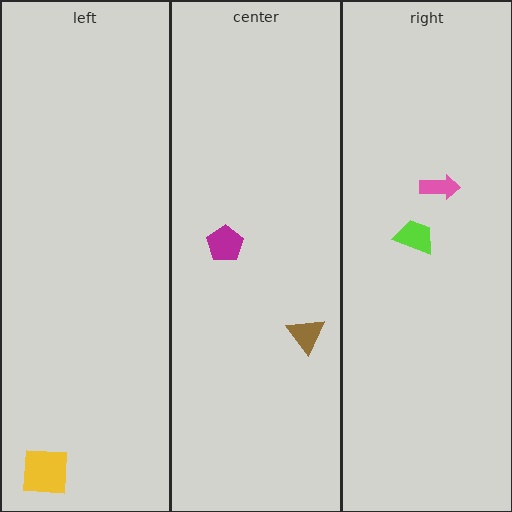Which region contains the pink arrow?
The right region.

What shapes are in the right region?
The pink arrow, the lime trapezoid.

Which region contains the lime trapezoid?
The right region.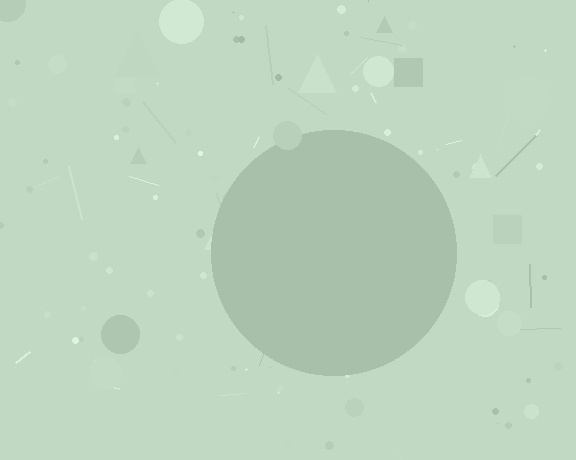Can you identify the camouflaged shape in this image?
The camouflaged shape is a circle.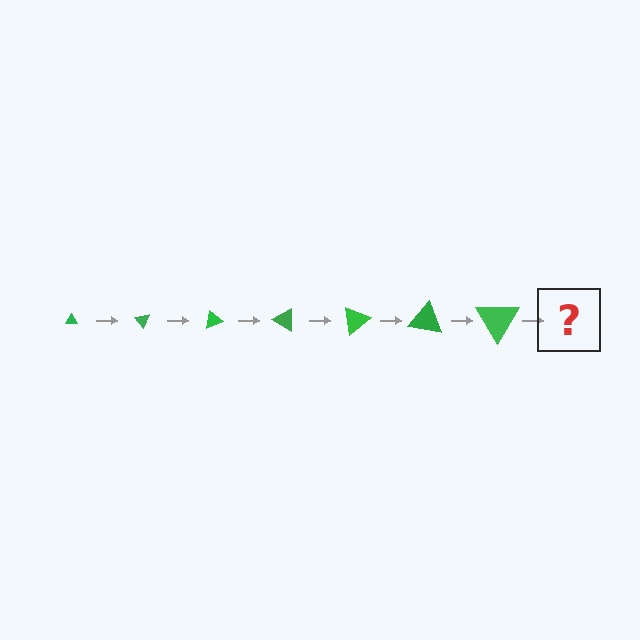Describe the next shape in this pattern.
It should be a triangle, larger than the previous one and rotated 350 degrees from the start.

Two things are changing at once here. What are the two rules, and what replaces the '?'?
The two rules are that the triangle grows larger each step and it rotates 50 degrees each step. The '?' should be a triangle, larger than the previous one and rotated 350 degrees from the start.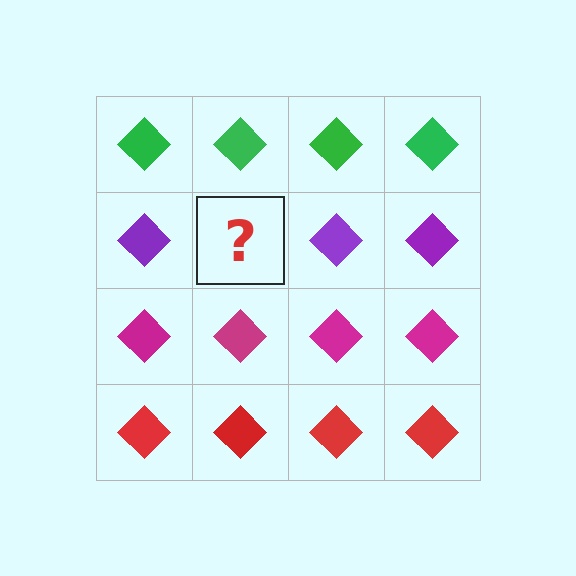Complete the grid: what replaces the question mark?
The question mark should be replaced with a purple diamond.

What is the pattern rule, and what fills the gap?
The rule is that each row has a consistent color. The gap should be filled with a purple diamond.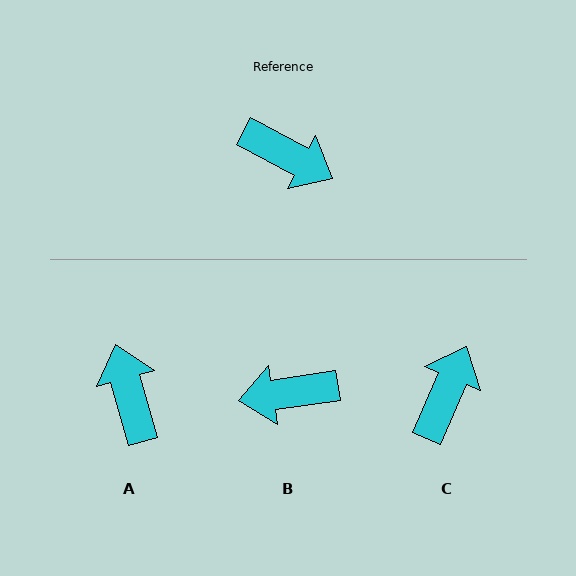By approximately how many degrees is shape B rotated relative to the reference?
Approximately 143 degrees clockwise.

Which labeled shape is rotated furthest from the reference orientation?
B, about 143 degrees away.